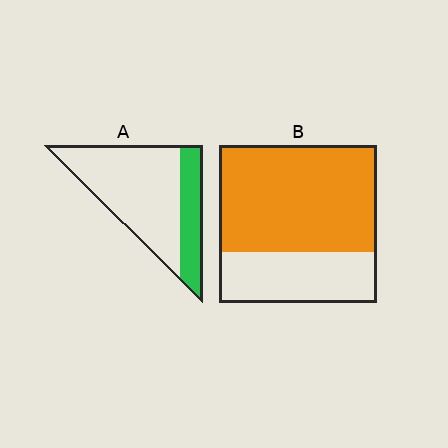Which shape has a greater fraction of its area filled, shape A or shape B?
Shape B.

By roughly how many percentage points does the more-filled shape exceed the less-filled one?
By roughly 40 percentage points (B over A).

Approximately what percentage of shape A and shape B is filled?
A is approximately 25% and B is approximately 70%.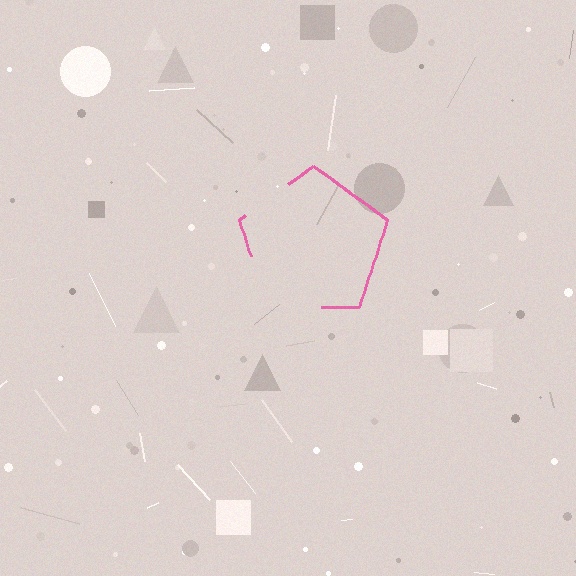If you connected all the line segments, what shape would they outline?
They would outline a pentagon.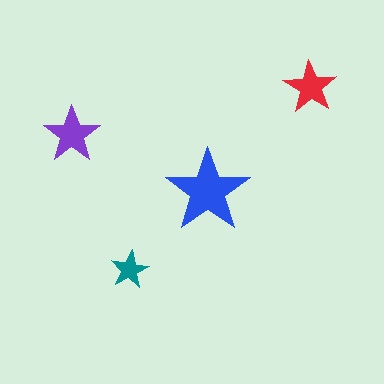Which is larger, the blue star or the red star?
The blue one.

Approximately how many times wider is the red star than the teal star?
About 1.5 times wider.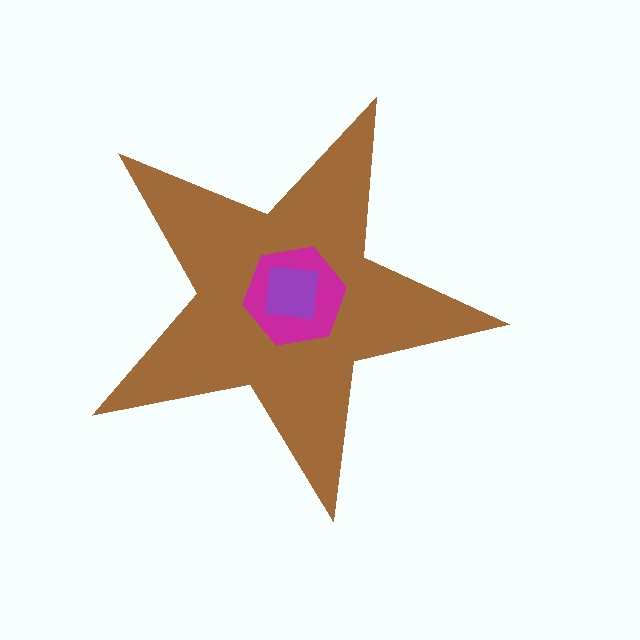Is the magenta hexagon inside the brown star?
Yes.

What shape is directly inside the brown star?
The magenta hexagon.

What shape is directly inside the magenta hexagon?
The purple square.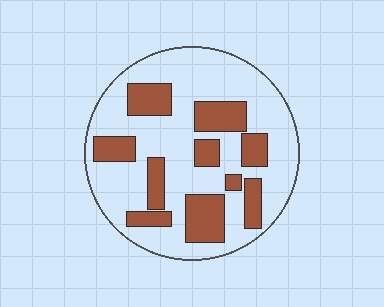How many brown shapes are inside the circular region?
10.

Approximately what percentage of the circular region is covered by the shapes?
Approximately 30%.